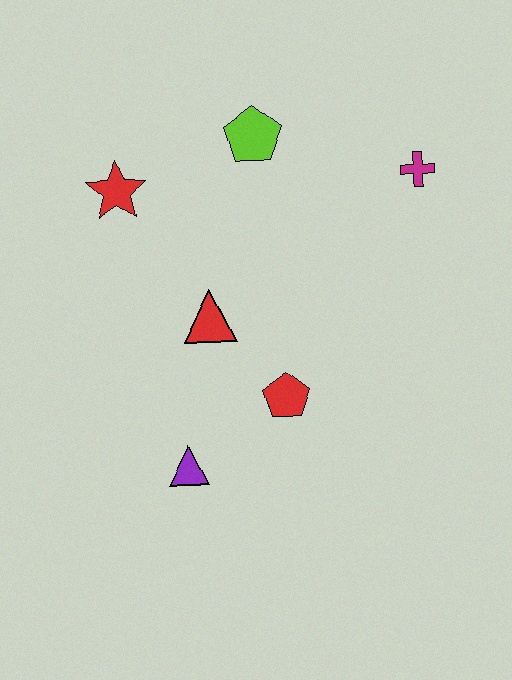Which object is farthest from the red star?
The magenta cross is farthest from the red star.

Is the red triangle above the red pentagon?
Yes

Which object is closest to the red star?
The lime pentagon is closest to the red star.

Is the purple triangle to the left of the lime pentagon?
Yes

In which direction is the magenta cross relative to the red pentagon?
The magenta cross is above the red pentagon.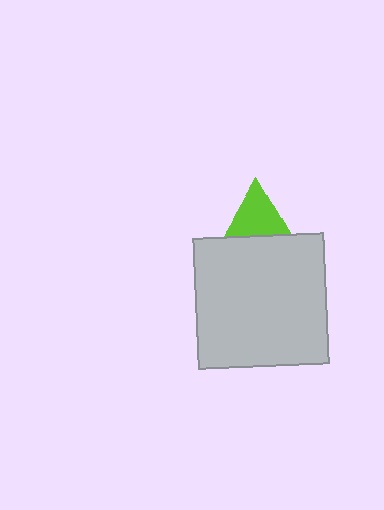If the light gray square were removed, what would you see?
You would see the complete lime triangle.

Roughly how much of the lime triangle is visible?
A small part of it is visible (roughly 34%).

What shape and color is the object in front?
The object in front is a light gray square.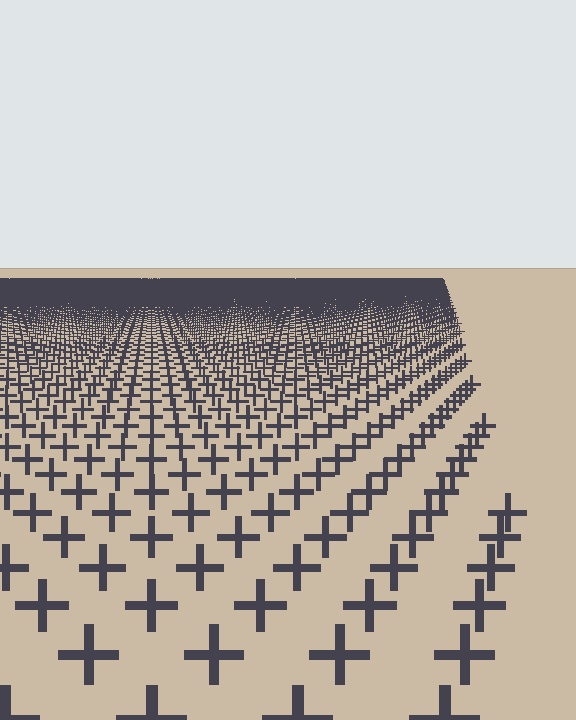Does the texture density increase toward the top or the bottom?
Density increases toward the top.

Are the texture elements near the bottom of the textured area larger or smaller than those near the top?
Larger. Near the bottom, elements are closer to the viewer and appear at a bigger on-screen size.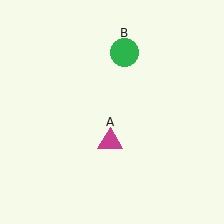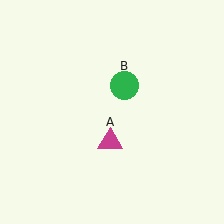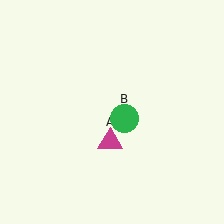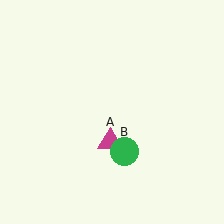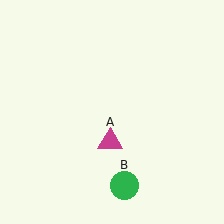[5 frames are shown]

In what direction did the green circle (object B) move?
The green circle (object B) moved down.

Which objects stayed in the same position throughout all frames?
Magenta triangle (object A) remained stationary.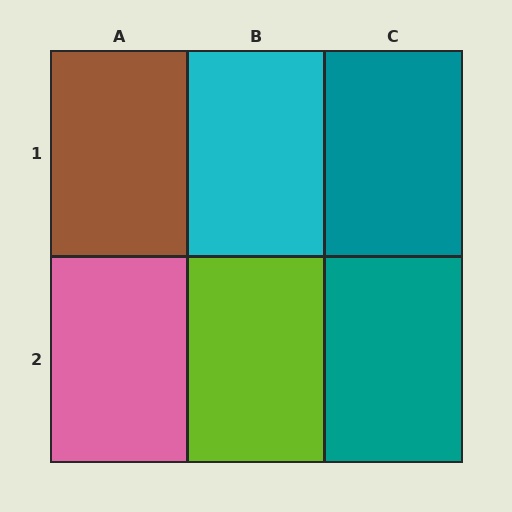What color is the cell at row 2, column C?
Teal.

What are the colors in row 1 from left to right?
Brown, cyan, teal.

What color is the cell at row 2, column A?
Pink.